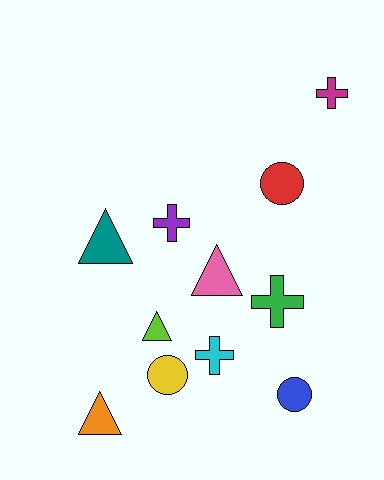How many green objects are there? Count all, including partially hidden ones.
There is 1 green object.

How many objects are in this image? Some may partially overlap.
There are 11 objects.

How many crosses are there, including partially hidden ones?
There are 4 crosses.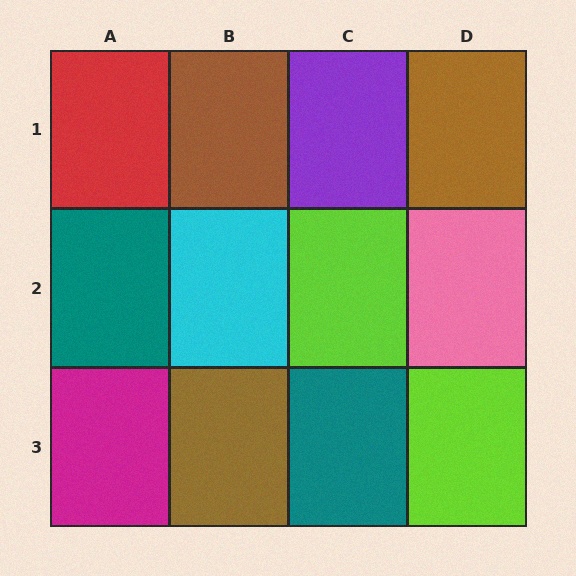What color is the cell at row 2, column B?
Cyan.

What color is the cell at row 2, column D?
Pink.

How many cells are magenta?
1 cell is magenta.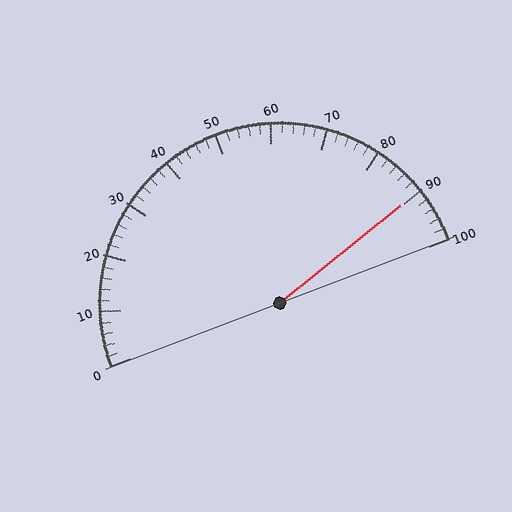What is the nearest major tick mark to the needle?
The nearest major tick mark is 90.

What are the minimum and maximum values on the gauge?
The gauge ranges from 0 to 100.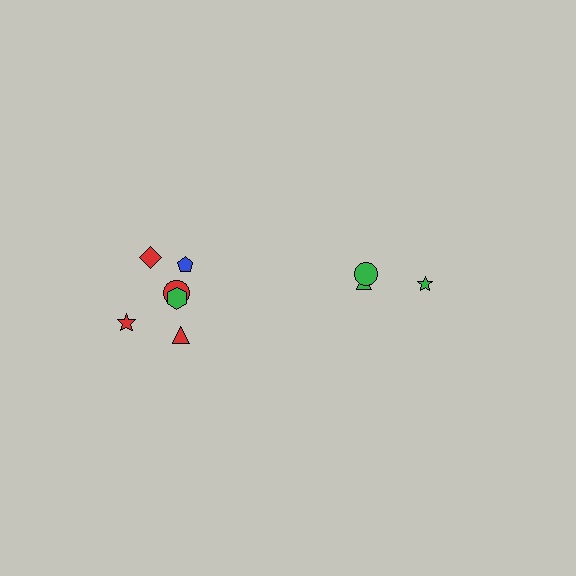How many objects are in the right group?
There are 3 objects.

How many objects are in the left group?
There are 6 objects.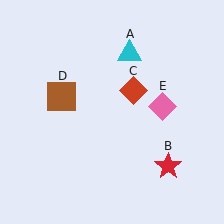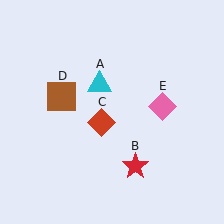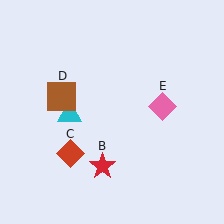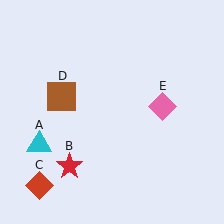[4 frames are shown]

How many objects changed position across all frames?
3 objects changed position: cyan triangle (object A), red star (object B), red diamond (object C).